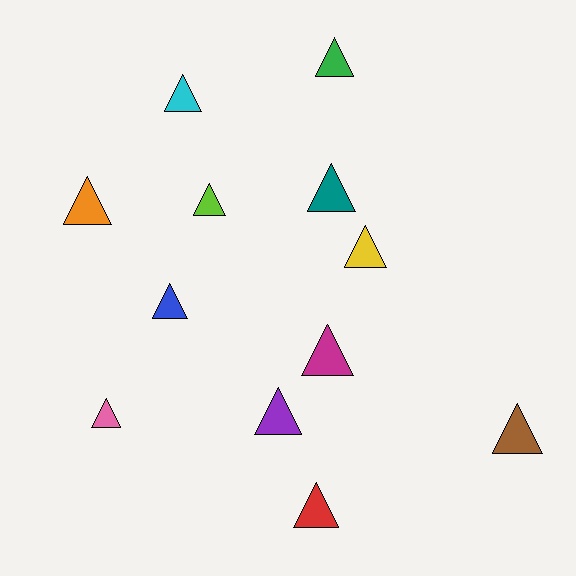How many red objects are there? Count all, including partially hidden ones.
There is 1 red object.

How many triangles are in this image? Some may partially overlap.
There are 12 triangles.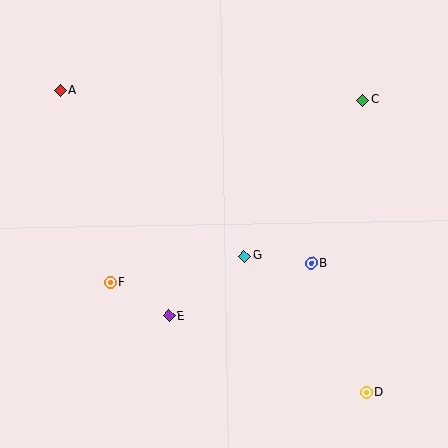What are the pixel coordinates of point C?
Point C is at (363, 100).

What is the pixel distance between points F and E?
The distance between F and E is 68 pixels.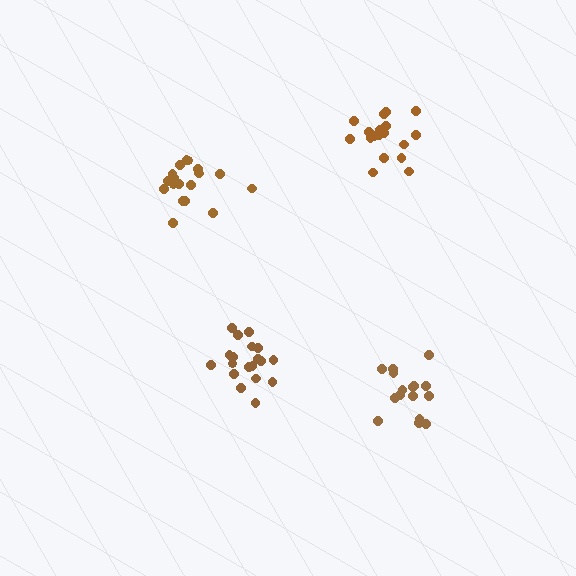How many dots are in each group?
Group 1: 16 dots, Group 2: 19 dots, Group 3: 19 dots, Group 4: 19 dots (73 total).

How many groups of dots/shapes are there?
There are 4 groups.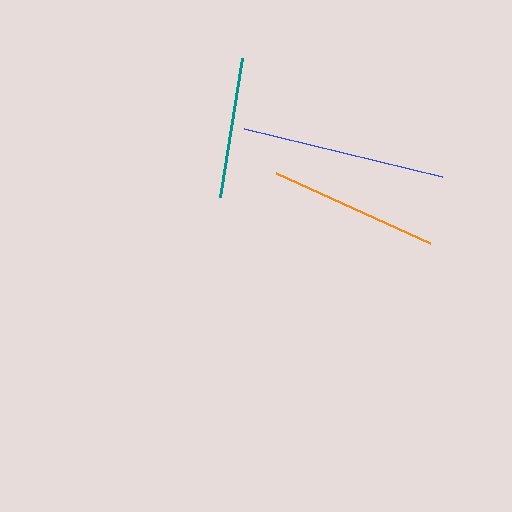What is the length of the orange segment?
The orange segment is approximately 170 pixels long.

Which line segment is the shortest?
The teal line is the shortest at approximately 141 pixels.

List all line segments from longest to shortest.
From longest to shortest: blue, orange, teal.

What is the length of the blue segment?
The blue segment is approximately 204 pixels long.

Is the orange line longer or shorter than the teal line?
The orange line is longer than the teal line.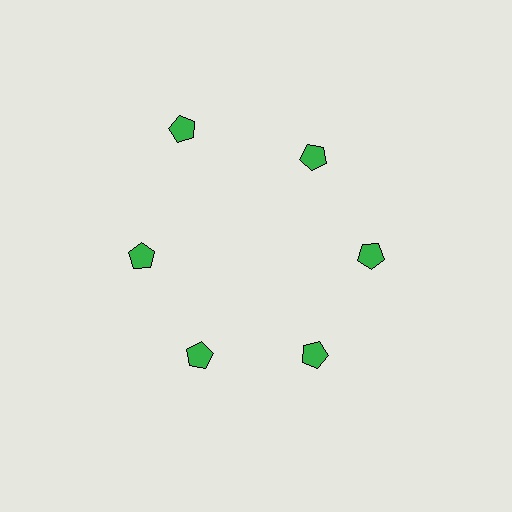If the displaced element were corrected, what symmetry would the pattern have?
It would have 6-fold rotational symmetry — the pattern would map onto itself every 60 degrees.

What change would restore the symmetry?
The symmetry would be restored by moving it inward, back onto the ring so that all 6 pentagons sit at equal angles and equal distance from the center.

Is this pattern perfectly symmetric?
No. The 6 green pentagons are arranged in a ring, but one element near the 11 o'clock position is pushed outward from the center, breaking the 6-fold rotational symmetry.